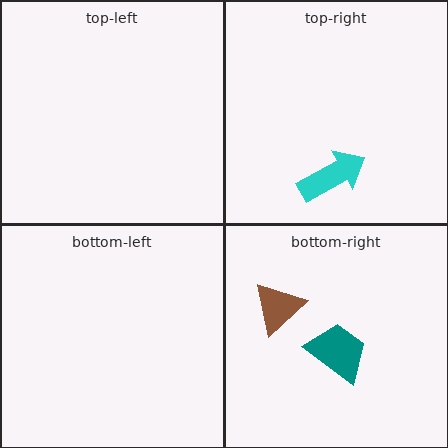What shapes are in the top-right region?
The cyan arrow.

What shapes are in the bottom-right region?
The brown triangle, the teal trapezoid.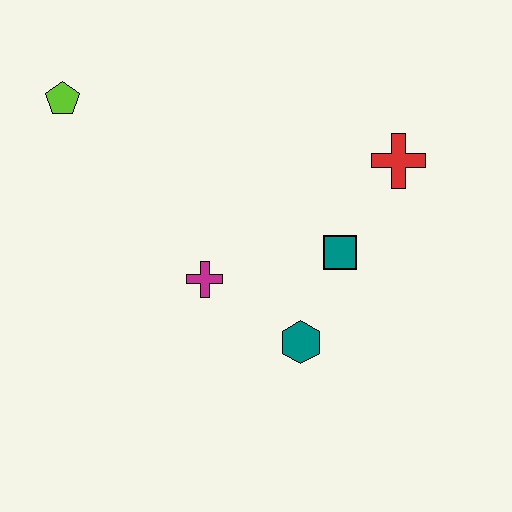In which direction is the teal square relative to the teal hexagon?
The teal square is above the teal hexagon.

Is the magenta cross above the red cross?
No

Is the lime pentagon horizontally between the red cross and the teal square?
No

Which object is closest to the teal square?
The teal hexagon is closest to the teal square.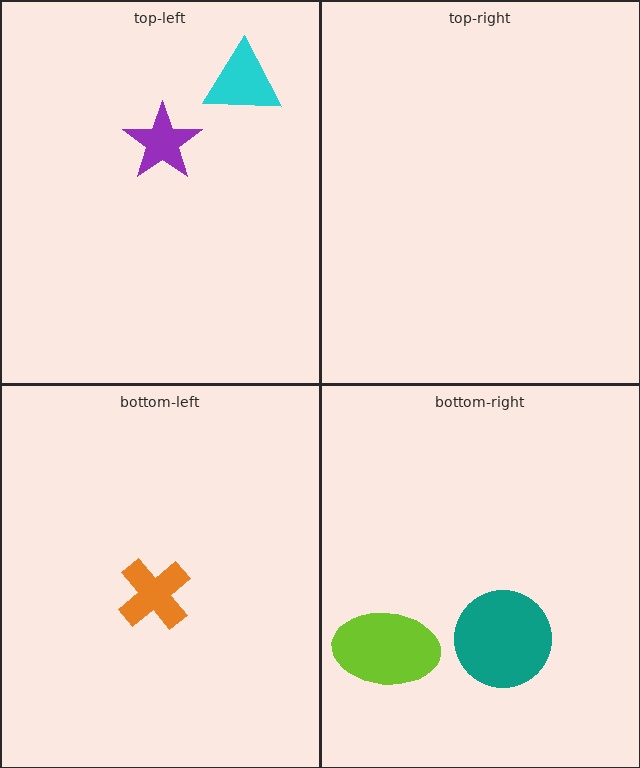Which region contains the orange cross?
The bottom-left region.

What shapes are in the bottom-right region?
The lime ellipse, the teal circle.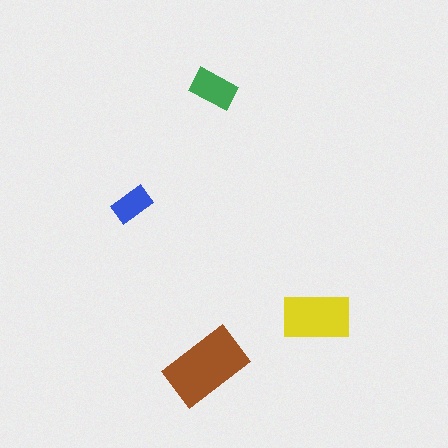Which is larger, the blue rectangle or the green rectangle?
The green one.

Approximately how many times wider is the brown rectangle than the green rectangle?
About 2 times wider.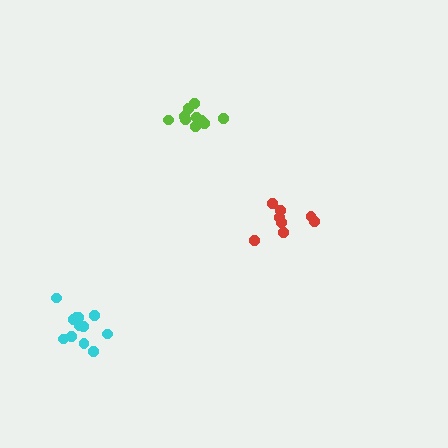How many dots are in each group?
Group 1: 8 dots, Group 2: 10 dots, Group 3: 12 dots (30 total).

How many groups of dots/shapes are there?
There are 3 groups.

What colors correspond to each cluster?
The clusters are colored: red, lime, cyan.